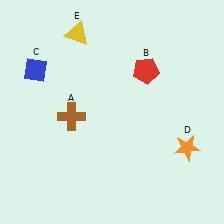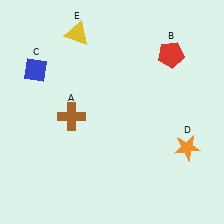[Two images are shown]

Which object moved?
The red pentagon (B) moved right.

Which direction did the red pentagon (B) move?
The red pentagon (B) moved right.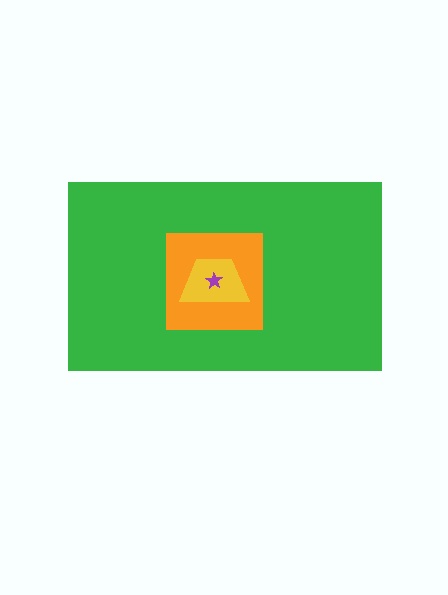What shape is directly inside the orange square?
The yellow trapezoid.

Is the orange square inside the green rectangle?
Yes.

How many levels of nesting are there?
4.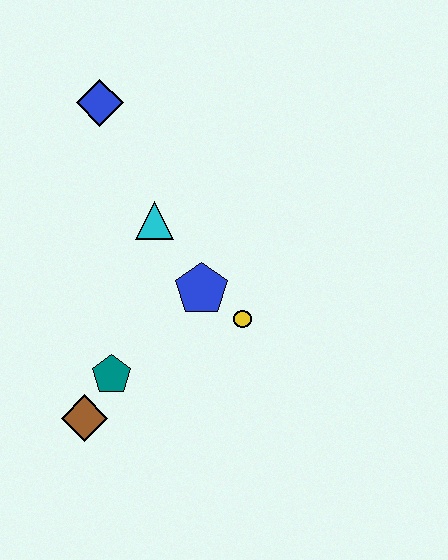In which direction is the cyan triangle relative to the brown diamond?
The cyan triangle is above the brown diamond.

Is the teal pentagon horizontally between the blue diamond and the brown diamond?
No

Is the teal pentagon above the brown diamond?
Yes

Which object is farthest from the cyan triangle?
The brown diamond is farthest from the cyan triangle.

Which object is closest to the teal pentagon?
The brown diamond is closest to the teal pentagon.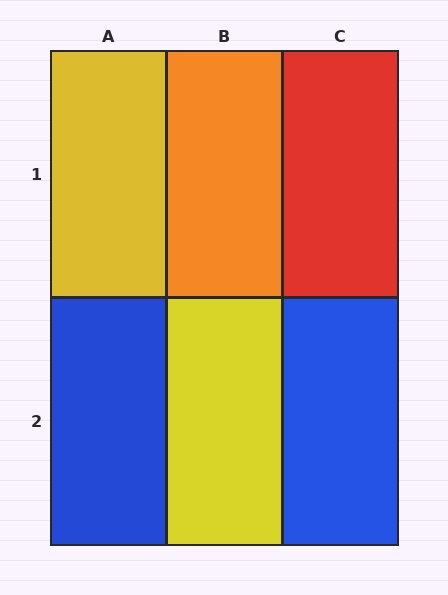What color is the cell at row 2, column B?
Yellow.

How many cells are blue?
2 cells are blue.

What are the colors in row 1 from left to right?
Yellow, orange, red.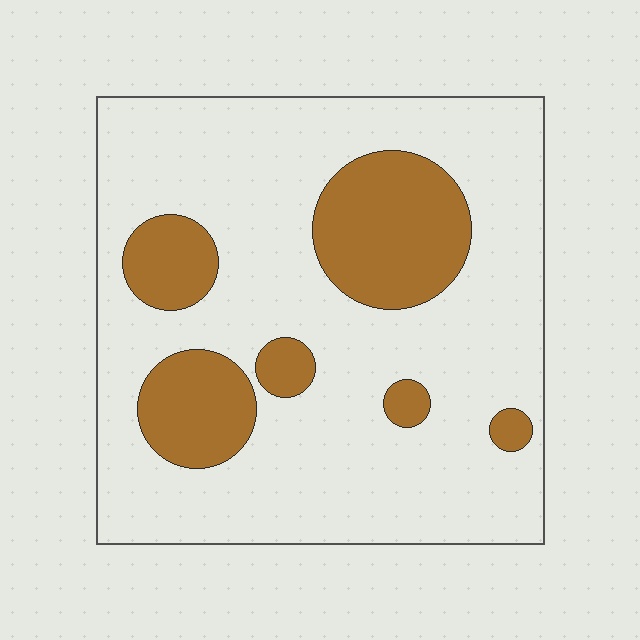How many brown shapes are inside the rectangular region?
6.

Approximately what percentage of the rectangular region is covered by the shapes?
Approximately 20%.